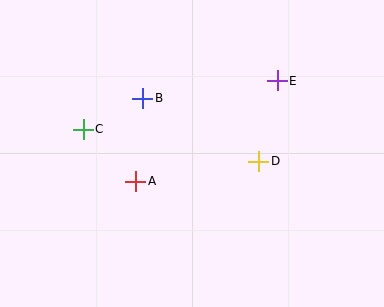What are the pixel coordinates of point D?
Point D is at (259, 161).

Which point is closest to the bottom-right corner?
Point D is closest to the bottom-right corner.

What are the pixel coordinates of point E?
Point E is at (277, 81).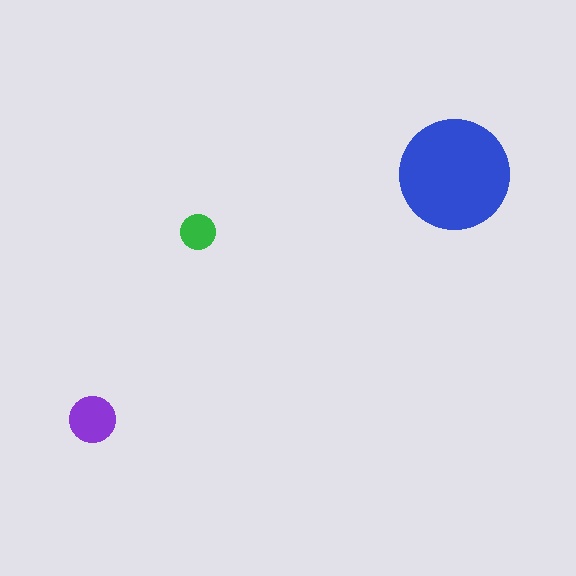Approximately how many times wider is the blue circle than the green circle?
About 3 times wider.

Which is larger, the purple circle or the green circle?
The purple one.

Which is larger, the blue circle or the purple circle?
The blue one.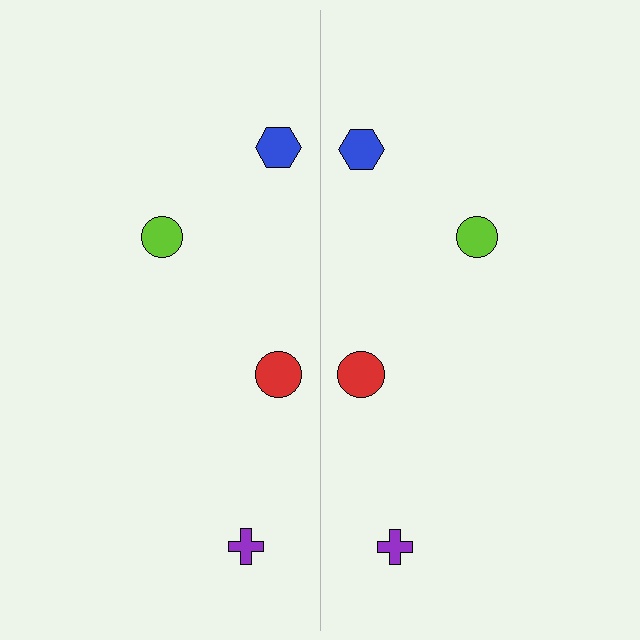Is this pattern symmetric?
Yes, this pattern has bilateral (reflection) symmetry.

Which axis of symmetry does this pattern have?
The pattern has a vertical axis of symmetry running through the center of the image.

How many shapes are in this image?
There are 8 shapes in this image.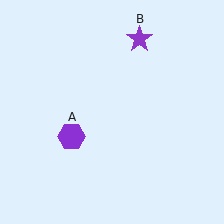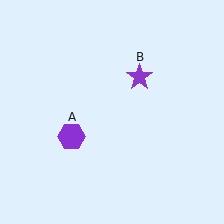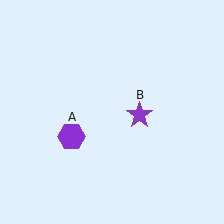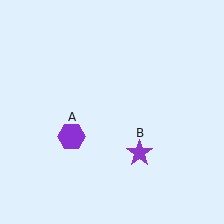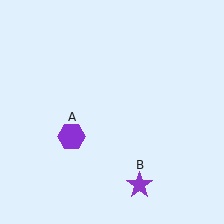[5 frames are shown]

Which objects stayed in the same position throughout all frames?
Purple hexagon (object A) remained stationary.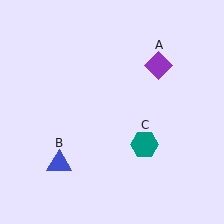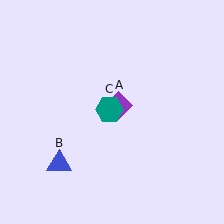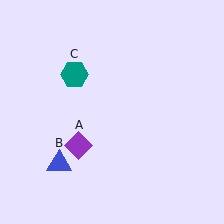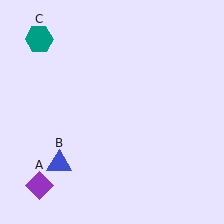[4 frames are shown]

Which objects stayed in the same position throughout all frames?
Blue triangle (object B) remained stationary.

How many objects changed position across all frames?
2 objects changed position: purple diamond (object A), teal hexagon (object C).